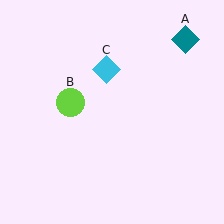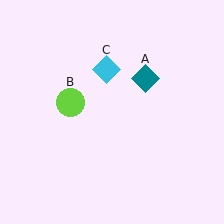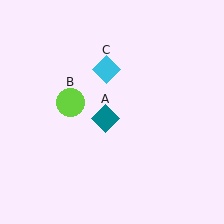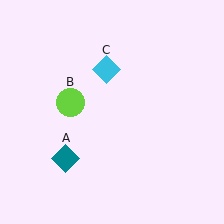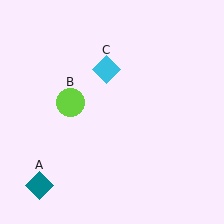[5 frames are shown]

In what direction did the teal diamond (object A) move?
The teal diamond (object A) moved down and to the left.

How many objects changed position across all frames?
1 object changed position: teal diamond (object A).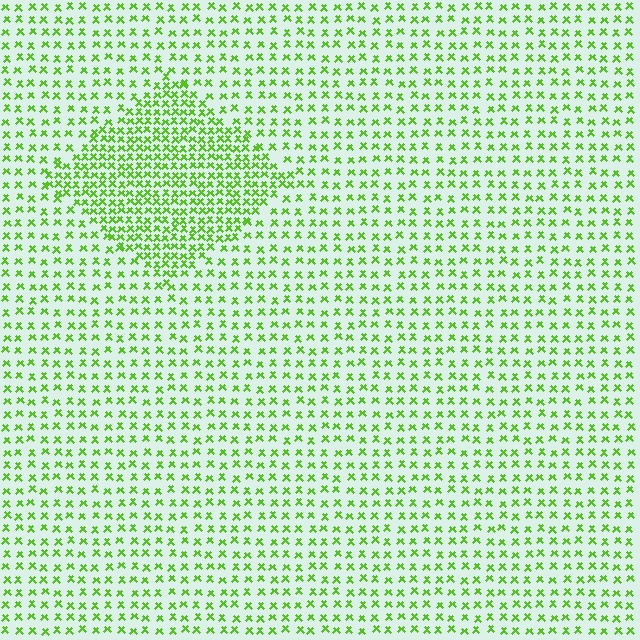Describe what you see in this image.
The image contains small lime elements arranged at two different densities. A diamond-shaped region is visible where the elements are more densely packed than the surrounding area.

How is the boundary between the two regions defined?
The boundary is defined by a change in element density (approximately 2.0x ratio). All elements are the same color, size, and shape.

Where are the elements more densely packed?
The elements are more densely packed inside the diamond boundary.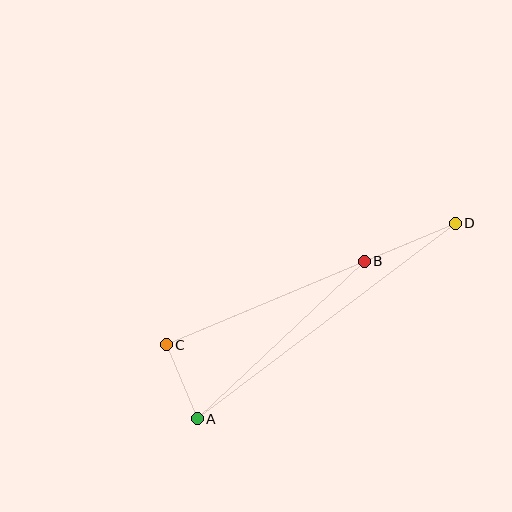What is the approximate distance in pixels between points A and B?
The distance between A and B is approximately 229 pixels.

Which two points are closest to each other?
Points A and C are closest to each other.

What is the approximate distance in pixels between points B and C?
The distance between B and C is approximately 215 pixels.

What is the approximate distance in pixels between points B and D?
The distance between B and D is approximately 99 pixels.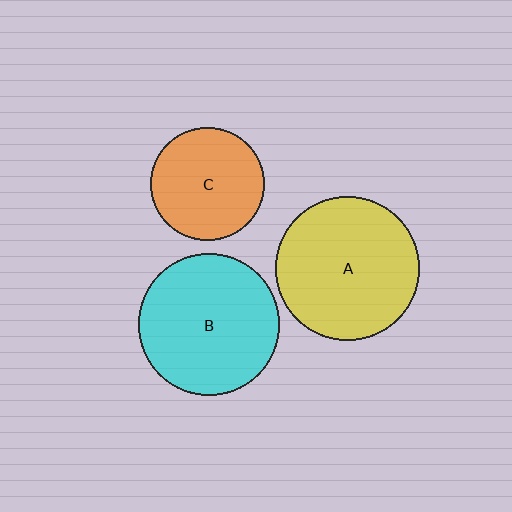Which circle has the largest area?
Circle A (yellow).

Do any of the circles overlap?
No, none of the circles overlap.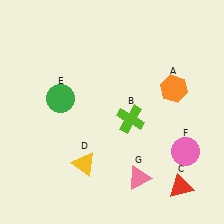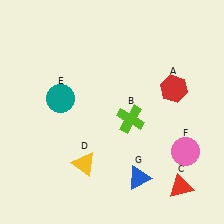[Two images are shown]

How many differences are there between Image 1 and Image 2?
There are 3 differences between the two images.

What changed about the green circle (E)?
In Image 1, E is green. In Image 2, it changed to teal.